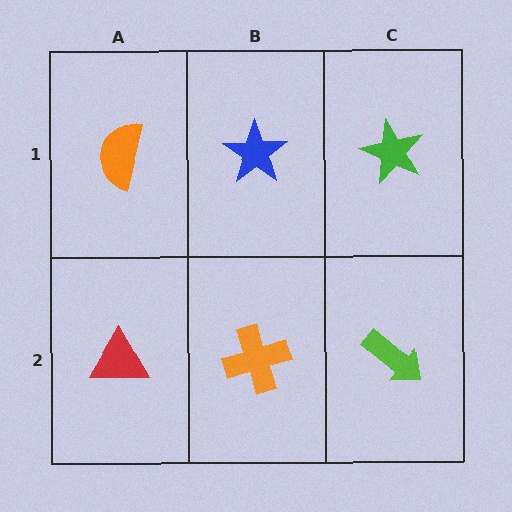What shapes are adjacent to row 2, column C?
A green star (row 1, column C), an orange cross (row 2, column B).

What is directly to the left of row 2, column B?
A red triangle.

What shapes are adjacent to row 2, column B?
A blue star (row 1, column B), a red triangle (row 2, column A), a lime arrow (row 2, column C).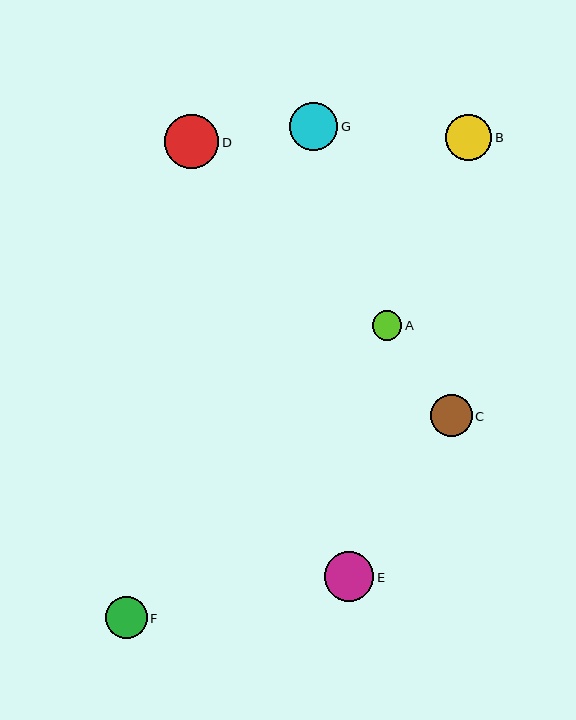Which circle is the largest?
Circle D is the largest with a size of approximately 54 pixels.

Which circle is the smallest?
Circle A is the smallest with a size of approximately 30 pixels.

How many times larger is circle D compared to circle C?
Circle D is approximately 1.3 times the size of circle C.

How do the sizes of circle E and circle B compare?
Circle E and circle B are approximately the same size.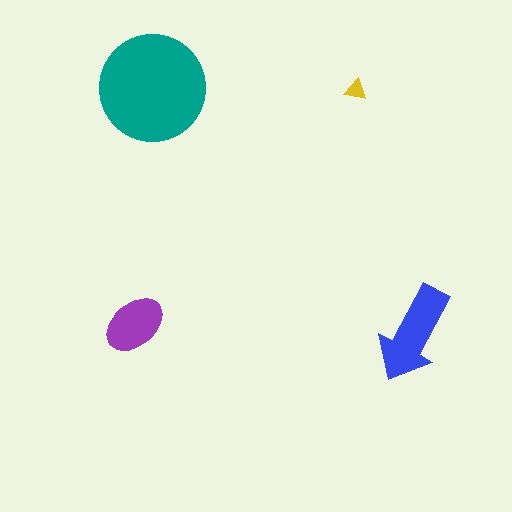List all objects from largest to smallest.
The teal circle, the blue arrow, the purple ellipse, the yellow triangle.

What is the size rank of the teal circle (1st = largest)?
1st.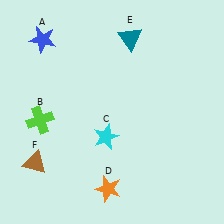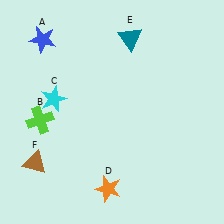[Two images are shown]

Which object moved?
The cyan star (C) moved left.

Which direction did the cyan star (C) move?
The cyan star (C) moved left.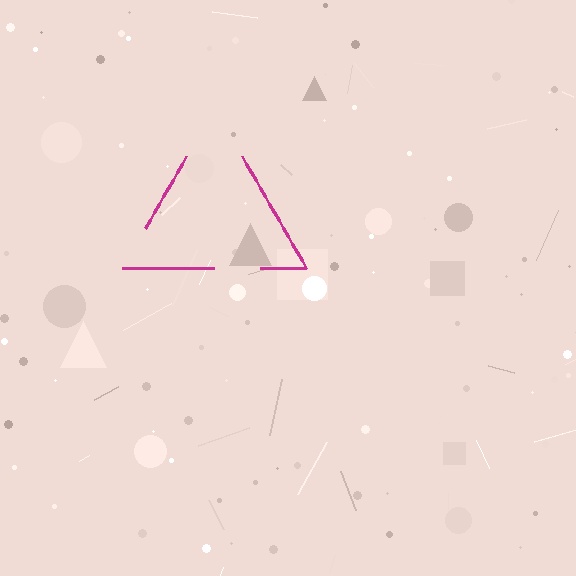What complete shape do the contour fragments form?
The contour fragments form a triangle.